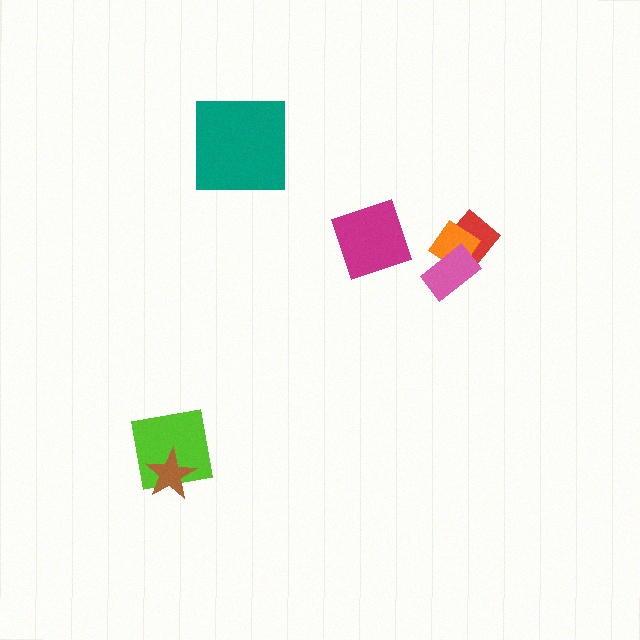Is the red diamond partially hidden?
Yes, it is partially covered by another shape.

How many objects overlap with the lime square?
1 object overlaps with the lime square.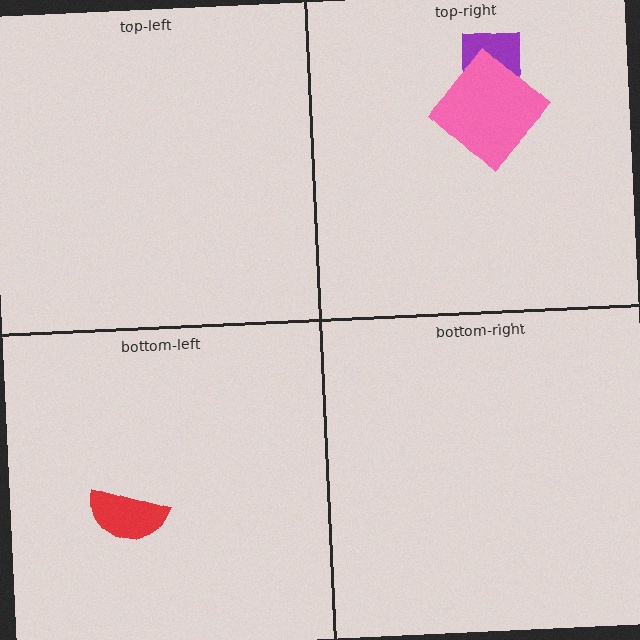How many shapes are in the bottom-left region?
1.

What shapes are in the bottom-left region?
The red semicircle.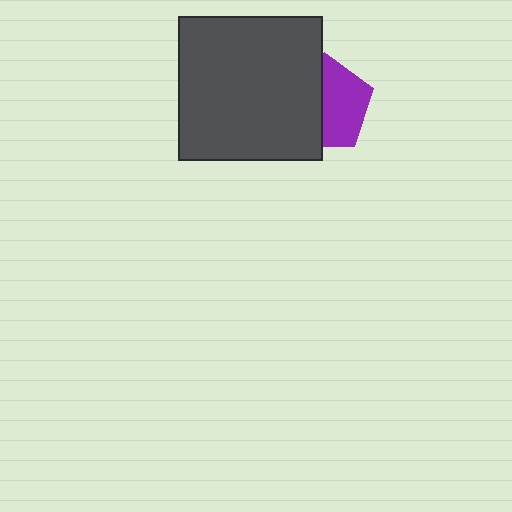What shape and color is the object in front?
The object in front is a dark gray square.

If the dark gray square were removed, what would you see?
You would see the complete purple pentagon.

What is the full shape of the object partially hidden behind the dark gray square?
The partially hidden object is a purple pentagon.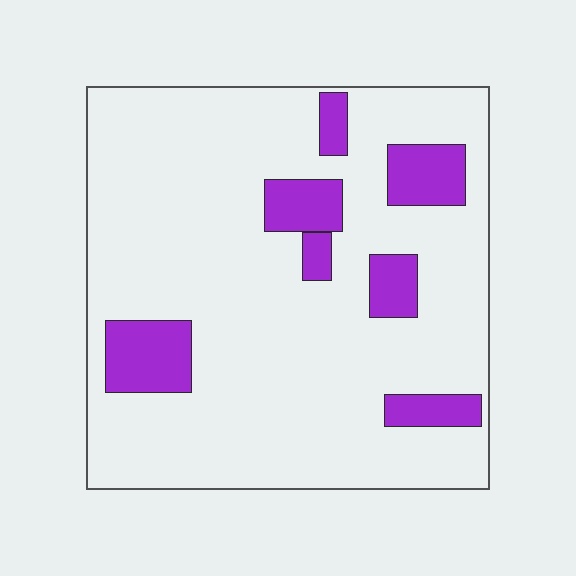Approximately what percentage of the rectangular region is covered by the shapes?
Approximately 15%.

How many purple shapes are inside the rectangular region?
7.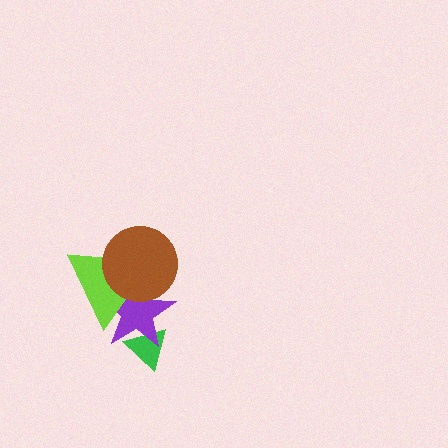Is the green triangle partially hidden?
Yes, it is partially covered by another shape.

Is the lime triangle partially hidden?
Yes, it is partially covered by another shape.